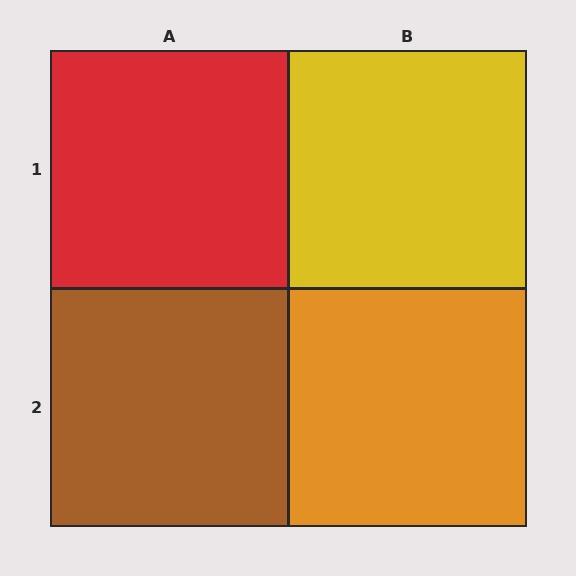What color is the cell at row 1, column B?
Yellow.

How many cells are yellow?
1 cell is yellow.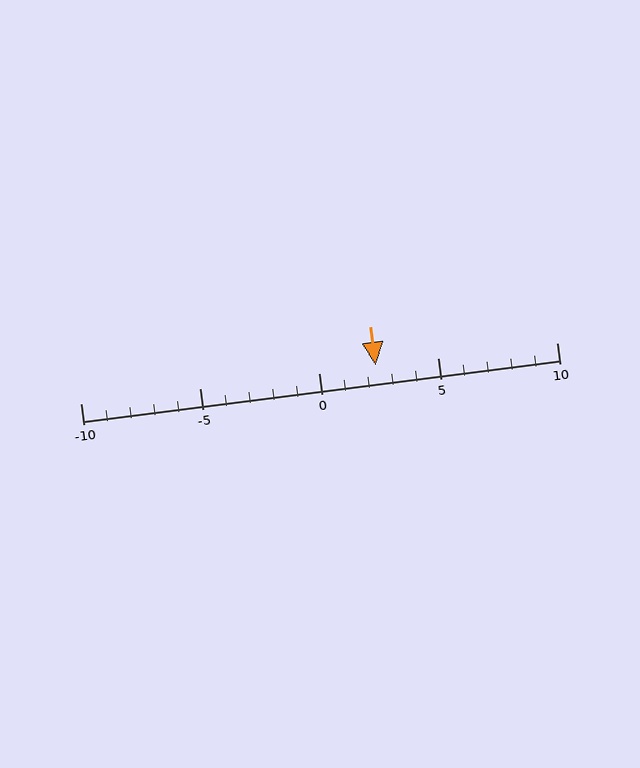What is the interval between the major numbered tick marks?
The major tick marks are spaced 5 units apart.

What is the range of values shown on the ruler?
The ruler shows values from -10 to 10.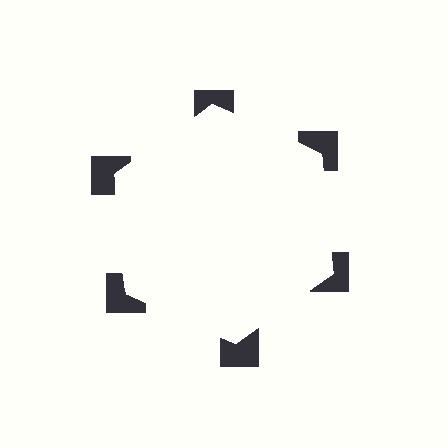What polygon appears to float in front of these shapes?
An illusory hexagon — its edges are inferred from the aligned wedge cuts in the notched squares, not physically drawn.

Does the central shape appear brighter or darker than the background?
It typically appears slightly brighter than the background, even though no actual brightness change is drawn.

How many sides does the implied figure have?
6 sides.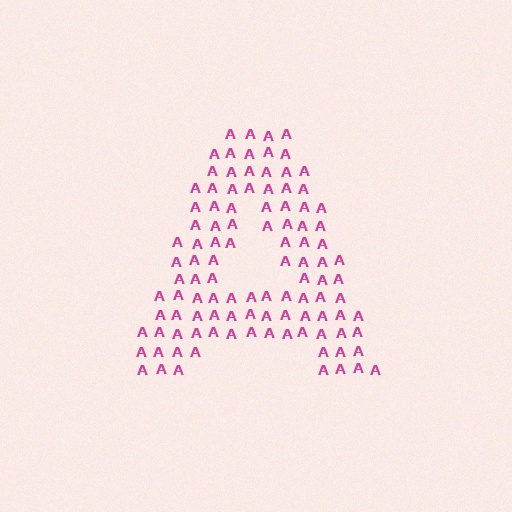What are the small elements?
The small elements are letter A's.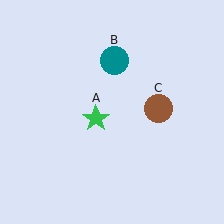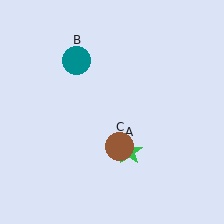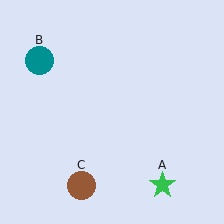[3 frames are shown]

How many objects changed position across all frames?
3 objects changed position: green star (object A), teal circle (object B), brown circle (object C).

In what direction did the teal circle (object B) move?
The teal circle (object B) moved left.